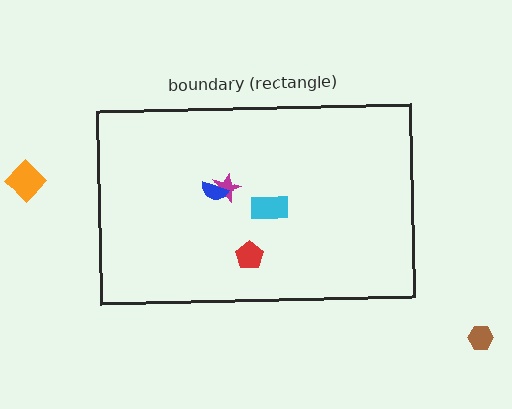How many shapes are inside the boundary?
4 inside, 2 outside.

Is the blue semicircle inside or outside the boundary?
Inside.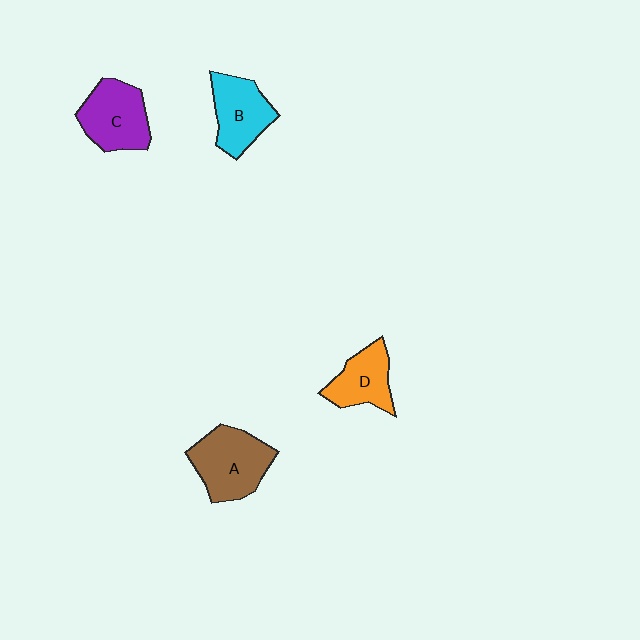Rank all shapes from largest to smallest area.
From largest to smallest: A (brown), C (purple), B (cyan), D (orange).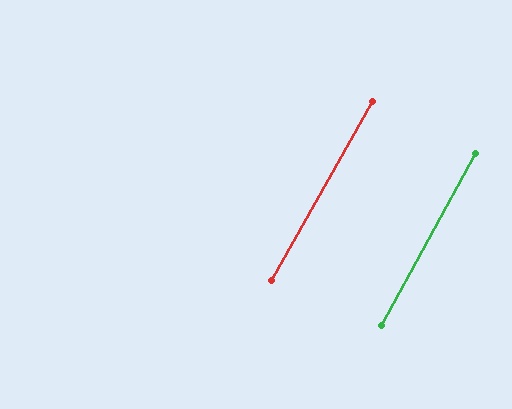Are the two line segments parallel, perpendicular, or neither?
Parallel — their directions differ by only 1.2°.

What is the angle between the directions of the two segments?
Approximately 1 degree.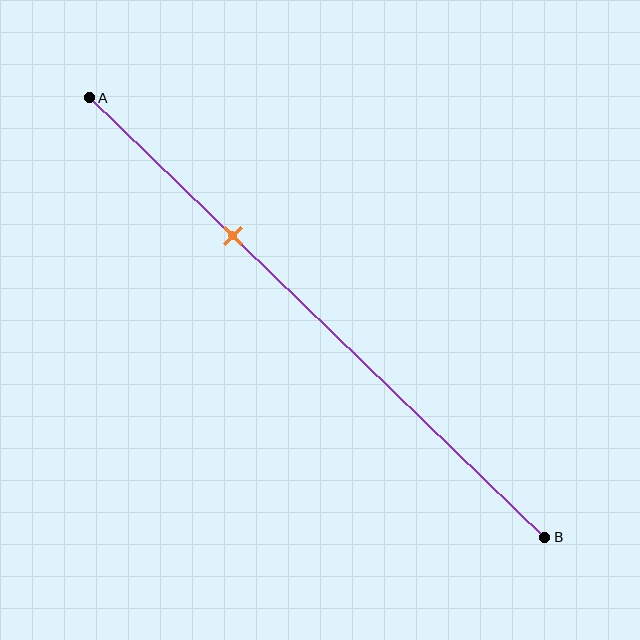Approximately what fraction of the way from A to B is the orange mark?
The orange mark is approximately 30% of the way from A to B.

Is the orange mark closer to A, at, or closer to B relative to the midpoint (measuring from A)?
The orange mark is closer to point A than the midpoint of segment AB.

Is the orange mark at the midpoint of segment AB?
No, the mark is at about 30% from A, not at the 50% midpoint.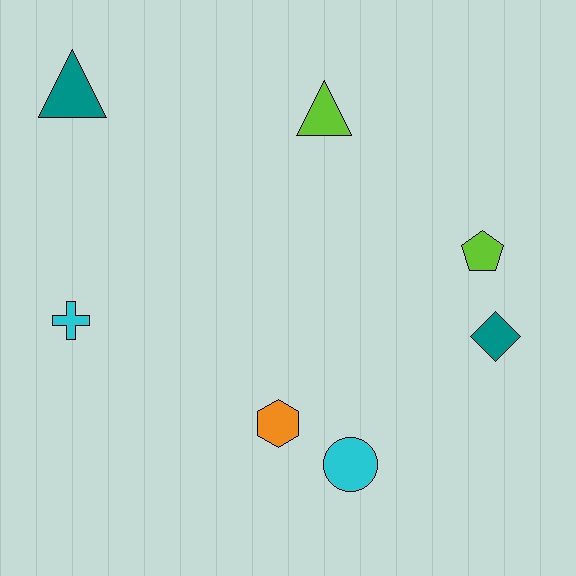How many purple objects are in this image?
There are no purple objects.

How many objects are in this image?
There are 7 objects.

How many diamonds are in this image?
There is 1 diamond.